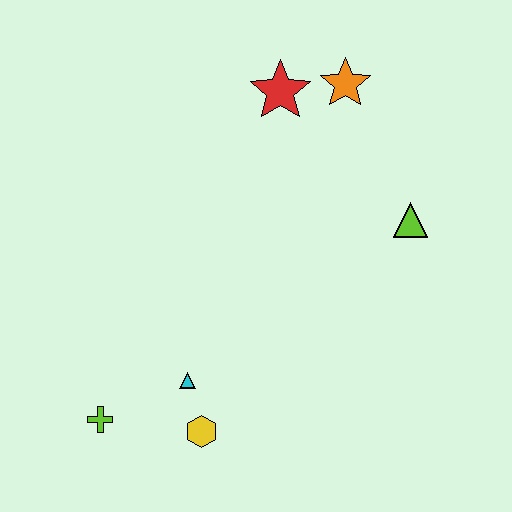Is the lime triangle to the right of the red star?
Yes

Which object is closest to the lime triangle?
The orange star is closest to the lime triangle.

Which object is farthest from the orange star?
The lime cross is farthest from the orange star.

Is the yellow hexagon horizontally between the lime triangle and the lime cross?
Yes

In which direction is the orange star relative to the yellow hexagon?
The orange star is above the yellow hexagon.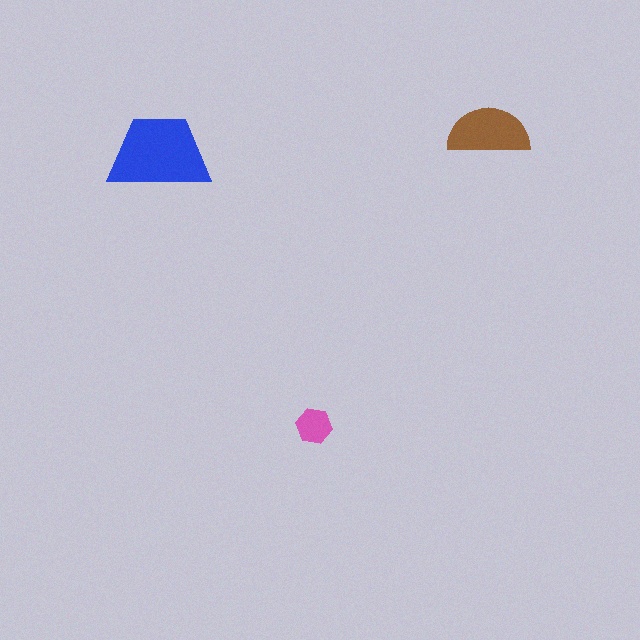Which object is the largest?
The blue trapezoid.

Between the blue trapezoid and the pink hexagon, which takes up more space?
The blue trapezoid.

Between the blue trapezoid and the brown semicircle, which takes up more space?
The blue trapezoid.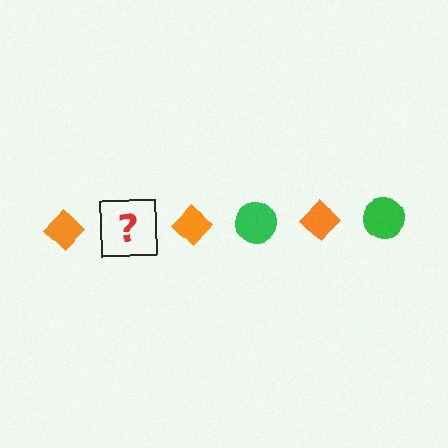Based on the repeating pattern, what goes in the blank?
The blank should be a green circle.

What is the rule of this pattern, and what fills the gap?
The rule is that the pattern alternates between orange diamond and green circle. The gap should be filled with a green circle.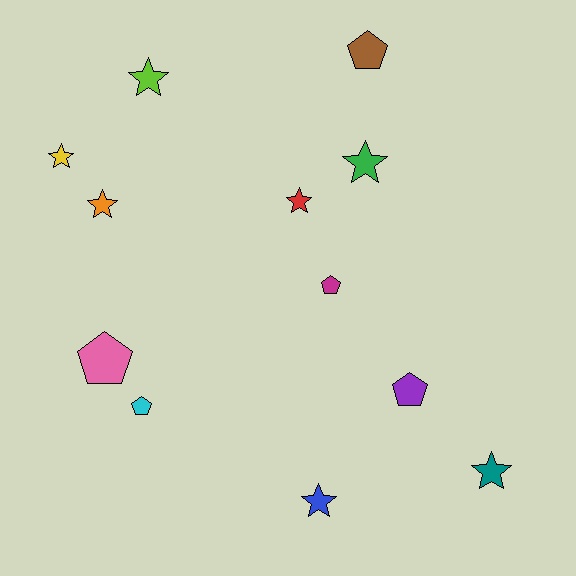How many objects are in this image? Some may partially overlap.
There are 12 objects.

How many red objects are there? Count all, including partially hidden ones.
There is 1 red object.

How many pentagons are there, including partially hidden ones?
There are 5 pentagons.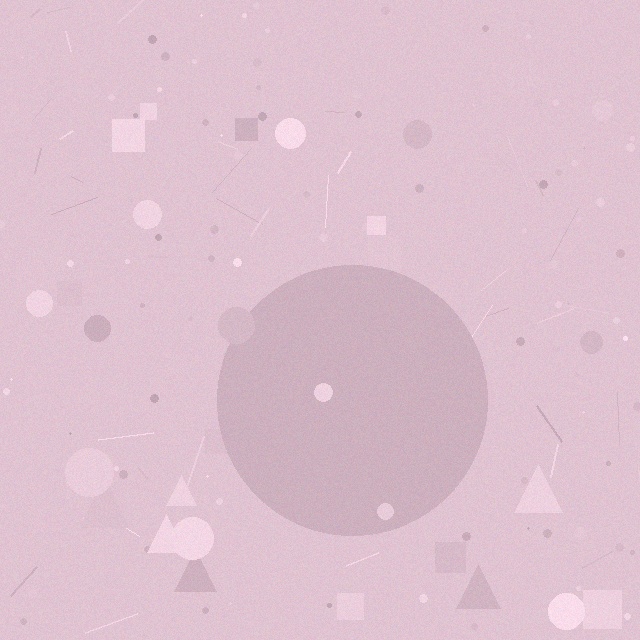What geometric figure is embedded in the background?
A circle is embedded in the background.